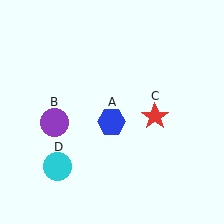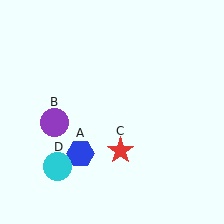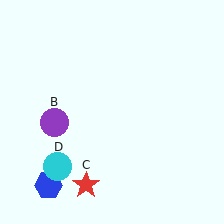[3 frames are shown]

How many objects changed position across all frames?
2 objects changed position: blue hexagon (object A), red star (object C).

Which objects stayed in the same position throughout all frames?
Purple circle (object B) and cyan circle (object D) remained stationary.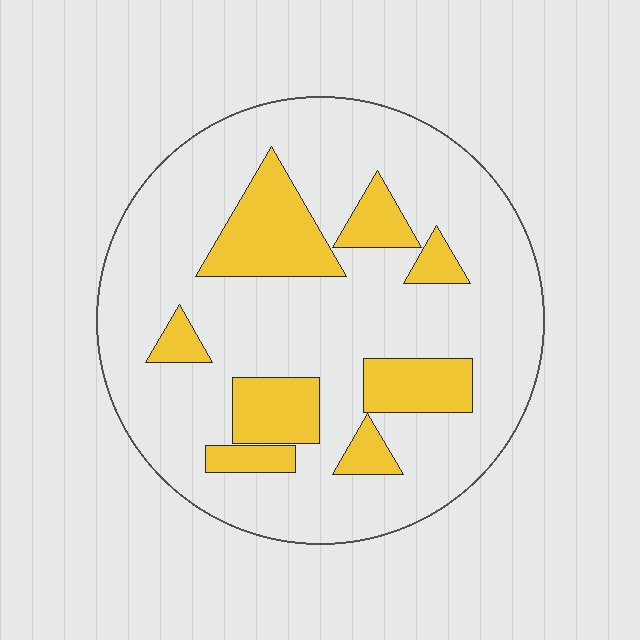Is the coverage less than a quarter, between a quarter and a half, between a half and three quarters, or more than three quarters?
Less than a quarter.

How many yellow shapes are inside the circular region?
8.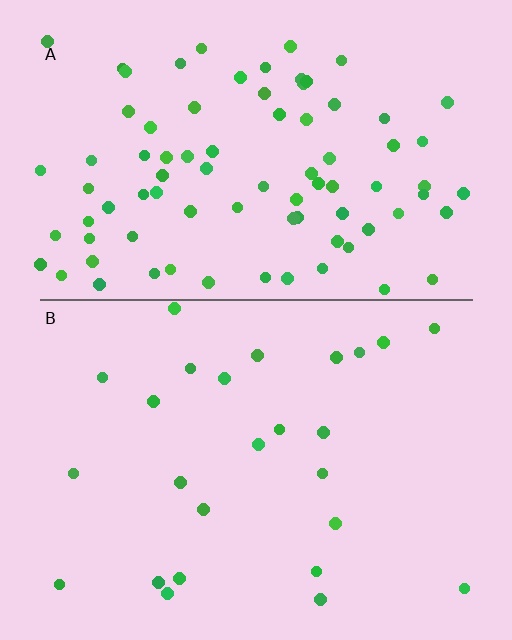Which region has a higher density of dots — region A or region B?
A (the top).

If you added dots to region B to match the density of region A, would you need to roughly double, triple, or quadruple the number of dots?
Approximately triple.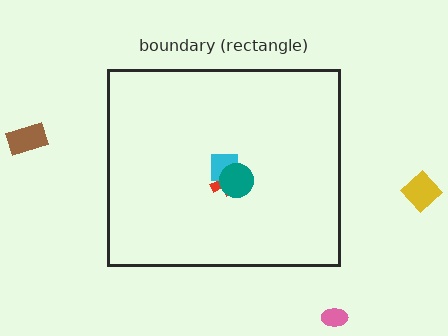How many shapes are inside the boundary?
3 inside, 3 outside.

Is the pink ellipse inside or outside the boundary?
Outside.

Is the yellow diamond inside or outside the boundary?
Outside.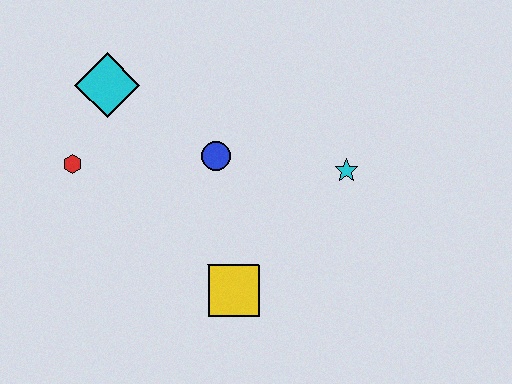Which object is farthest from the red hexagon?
The cyan star is farthest from the red hexagon.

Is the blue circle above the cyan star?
Yes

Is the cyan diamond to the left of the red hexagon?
No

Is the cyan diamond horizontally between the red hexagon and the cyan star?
Yes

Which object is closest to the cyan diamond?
The red hexagon is closest to the cyan diamond.